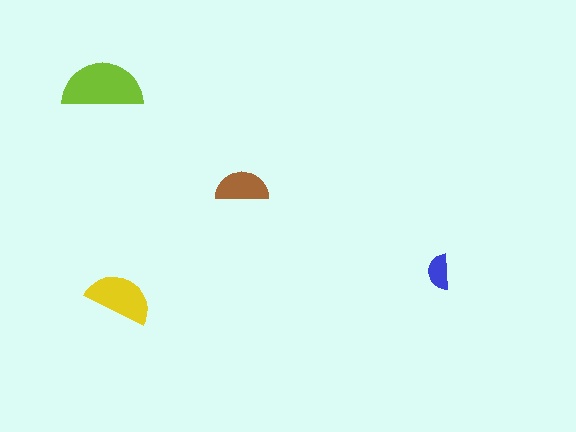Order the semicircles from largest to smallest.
the lime one, the yellow one, the brown one, the blue one.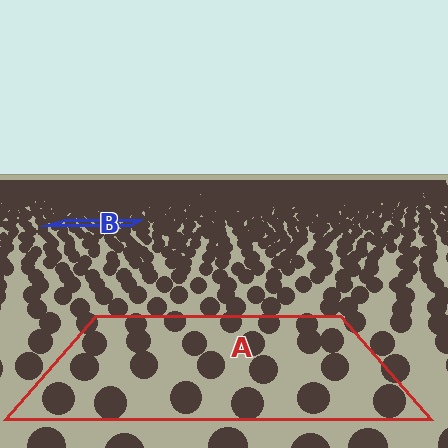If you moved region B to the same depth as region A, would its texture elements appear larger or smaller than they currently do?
They would appear larger. At a closer depth, the same texture elements are projected at a bigger on-screen size.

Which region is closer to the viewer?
Region A is closer. The texture elements there are larger and more spread out.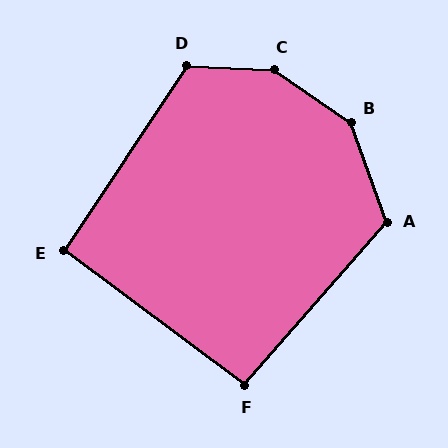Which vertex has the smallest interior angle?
E, at approximately 93 degrees.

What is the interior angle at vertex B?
Approximately 144 degrees (obtuse).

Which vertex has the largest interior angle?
C, at approximately 148 degrees.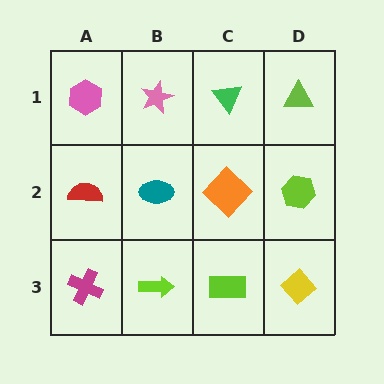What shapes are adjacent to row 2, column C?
A green triangle (row 1, column C), a lime rectangle (row 3, column C), a teal ellipse (row 2, column B), a lime hexagon (row 2, column D).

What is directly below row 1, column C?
An orange diamond.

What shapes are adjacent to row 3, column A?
A red semicircle (row 2, column A), a lime arrow (row 3, column B).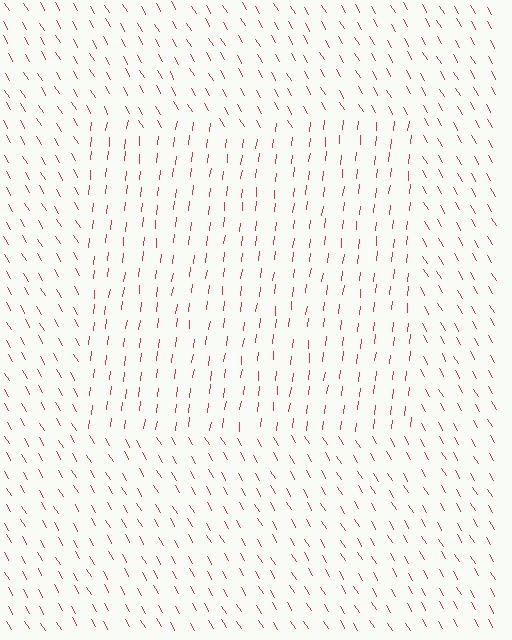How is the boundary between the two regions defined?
The boundary is defined purely by a change in line orientation (approximately 37 degrees difference). All lines are the same color and thickness.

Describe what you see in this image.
The image is filled with small red line segments. A rectangle region in the image has lines oriented differently from the surrounding lines, creating a visible texture boundary.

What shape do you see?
I see a rectangle.